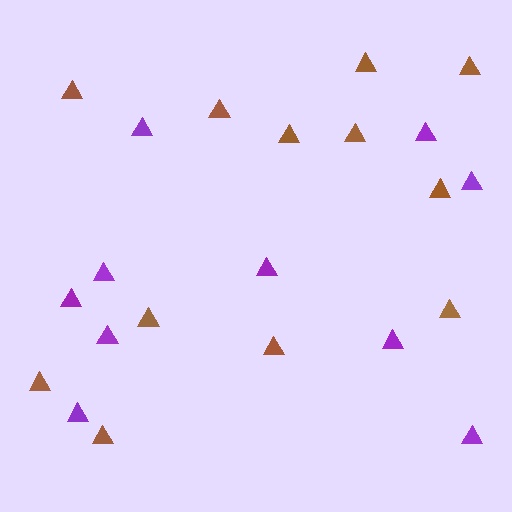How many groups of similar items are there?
There are 2 groups: one group of brown triangles (12) and one group of purple triangles (10).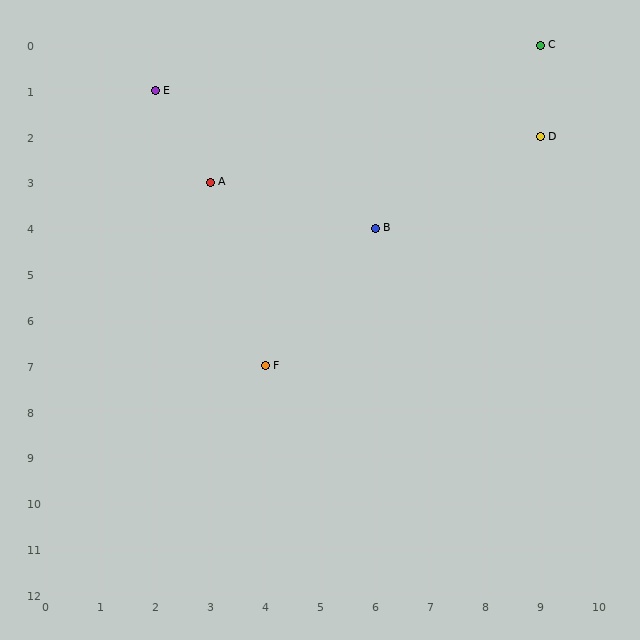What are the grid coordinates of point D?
Point D is at grid coordinates (9, 2).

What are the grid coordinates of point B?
Point B is at grid coordinates (6, 4).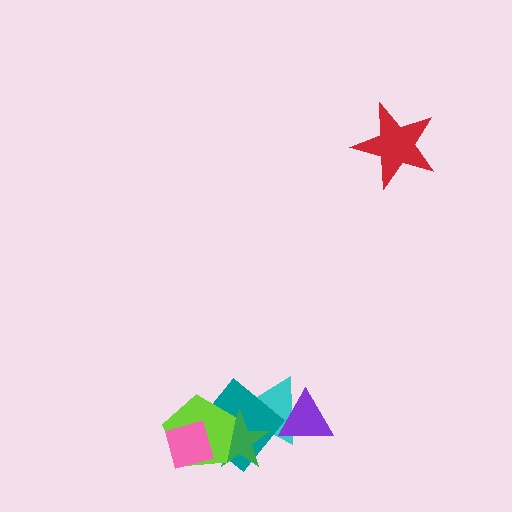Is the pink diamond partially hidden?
No, no other shape covers it.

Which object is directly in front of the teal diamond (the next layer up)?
The green star is directly in front of the teal diamond.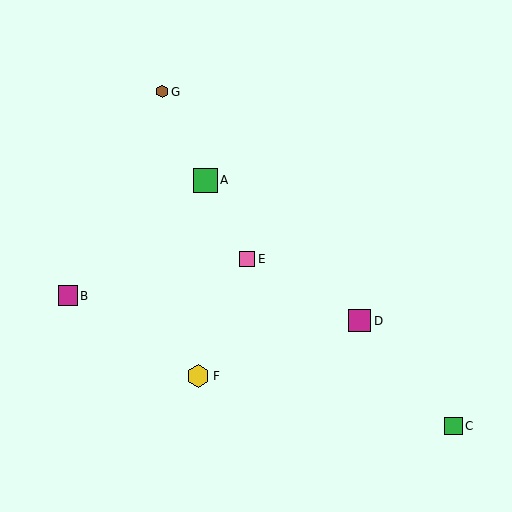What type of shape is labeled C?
Shape C is a green square.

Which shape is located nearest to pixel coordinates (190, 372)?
The yellow hexagon (labeled F) at (198, 376) is nearest to that location.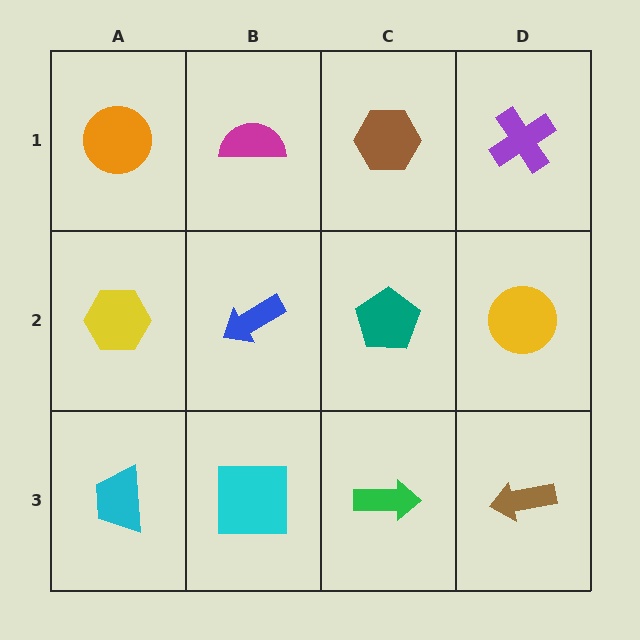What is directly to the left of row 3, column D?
A green arrow.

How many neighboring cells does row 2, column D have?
3.